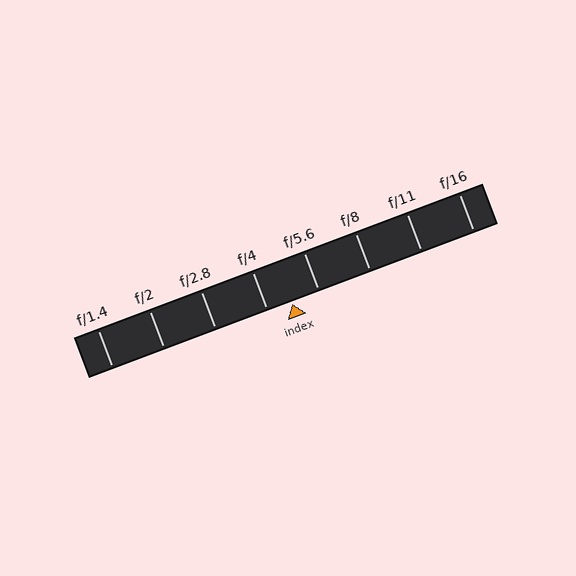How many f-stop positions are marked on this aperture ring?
There are 8 f-stop positions marked.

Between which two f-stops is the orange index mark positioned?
The index mark is between f/4 and f/5.6.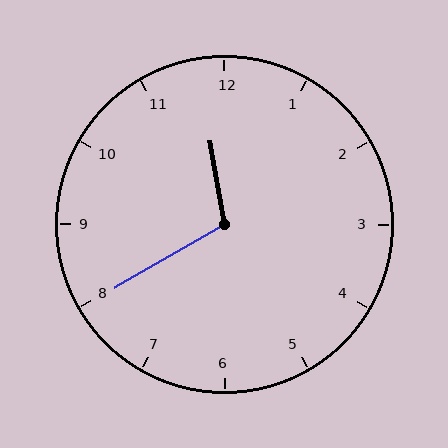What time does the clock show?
11:40.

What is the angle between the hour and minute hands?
Approximately 110 degrees.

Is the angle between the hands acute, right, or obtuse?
It is obtuse.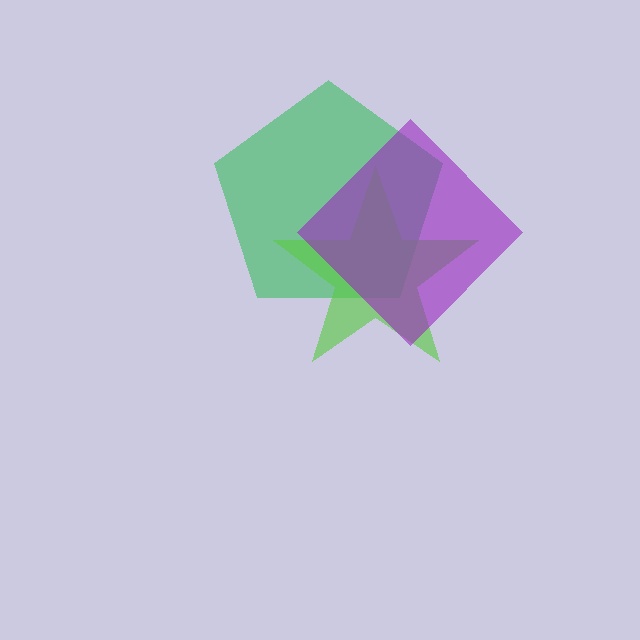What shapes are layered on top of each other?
The layered shapes are: a green pentagon, a lime star, a purple diamond.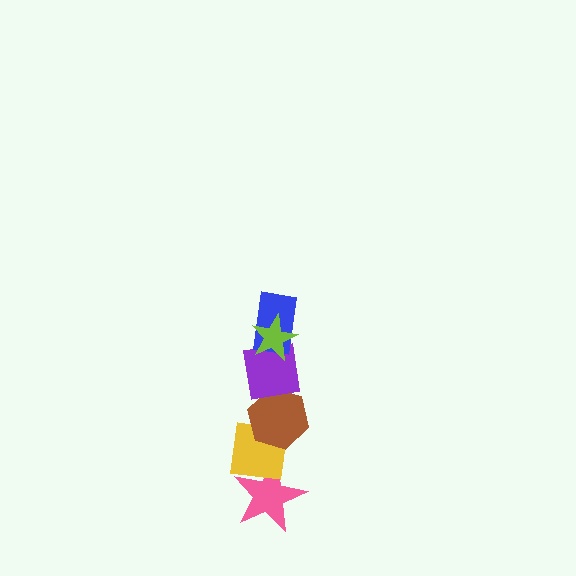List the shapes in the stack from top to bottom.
From top to bottom: the lime star, the blue rectangle, the purple square, the brown hexagon, the yellow square, the pink star.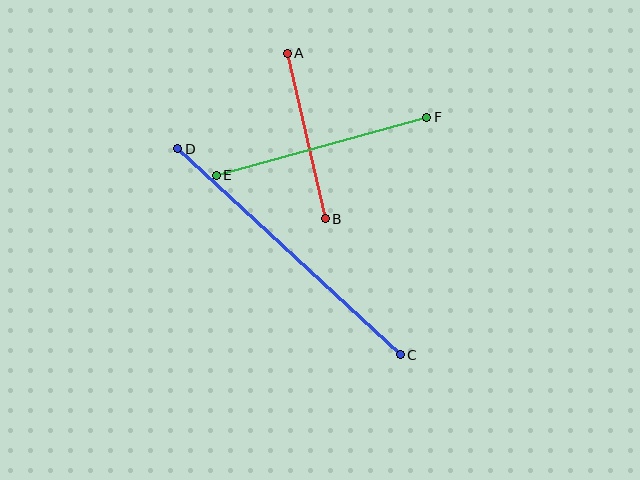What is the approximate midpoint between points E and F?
The midpoint is at approximately (322, 146) pixels.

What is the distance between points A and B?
The distance is approximately 170 pixels.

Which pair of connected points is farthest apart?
Points C and D are farthest apart.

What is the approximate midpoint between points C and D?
The midpoint is at approximately (289, 252) pixels.